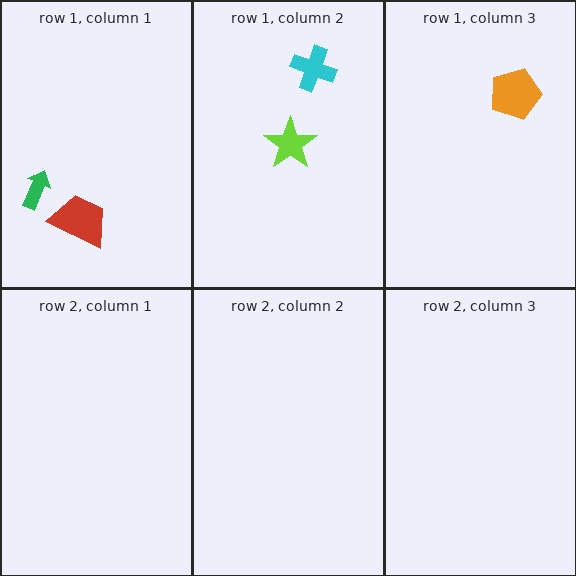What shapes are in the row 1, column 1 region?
The red trapezoid, the green arrow.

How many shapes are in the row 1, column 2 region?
2.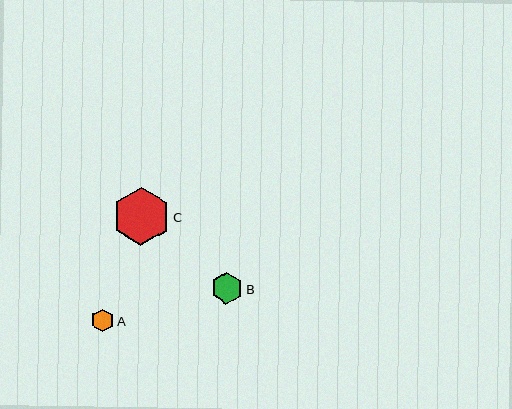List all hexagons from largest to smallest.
From largest to smallest: C, B, A.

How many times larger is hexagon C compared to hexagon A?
Hexagon C is approximately 2.5 times the size of hexagon A.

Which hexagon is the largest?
Hexagon C is the largest with a size of approximately 58 pixels.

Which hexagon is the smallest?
Hexagon A is the smallest with a size of approximately 23 pixels.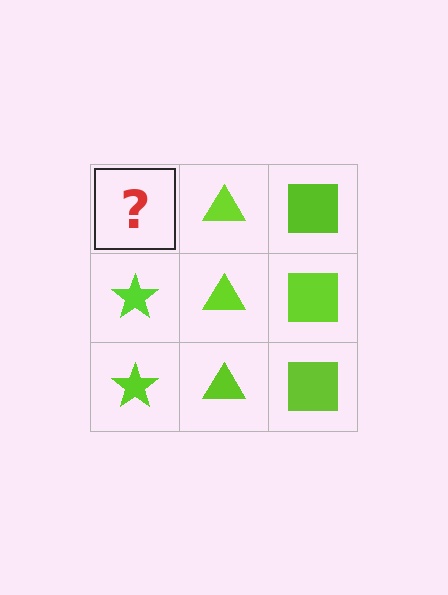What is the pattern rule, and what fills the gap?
The rule is that each column has a consistent shape. The gap should be filled with a lime star.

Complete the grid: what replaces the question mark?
The question mark should be replaced with a lime star.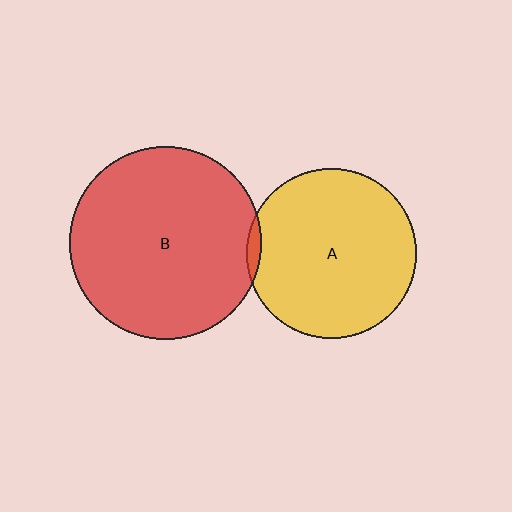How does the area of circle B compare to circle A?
Approximately 1.3 times.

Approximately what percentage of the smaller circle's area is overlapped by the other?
Approximately 5%.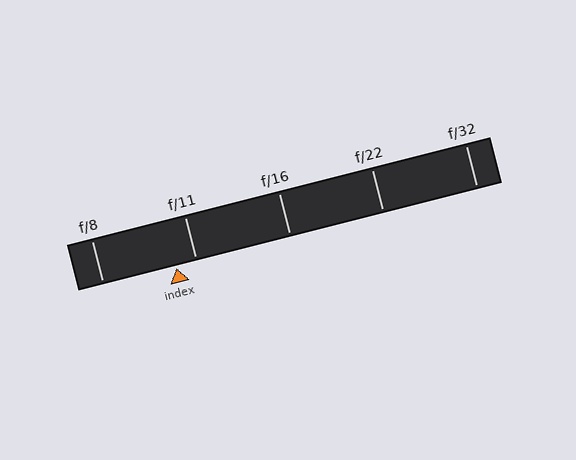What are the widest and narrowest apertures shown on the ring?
The widest aperture shown is f/8 and the narrowest is f/32.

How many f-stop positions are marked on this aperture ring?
There are 5 f-stop positions marked.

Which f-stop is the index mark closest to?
The index mark is closest to f/11.